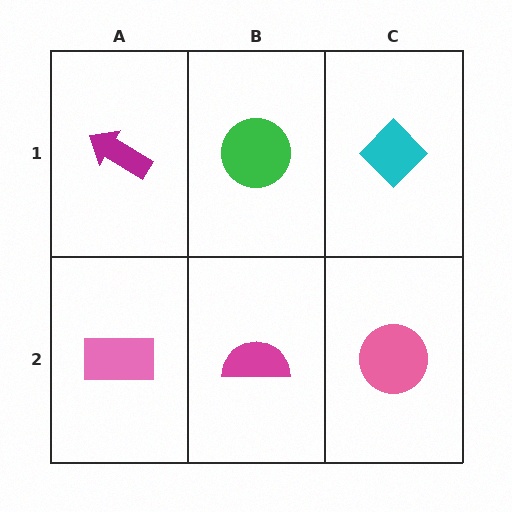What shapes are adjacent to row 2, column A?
A magenta arrow (row 1, column A), a magenta semicircle (row 2, column B).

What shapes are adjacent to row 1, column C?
A pink circle (row 2, column C), a green circle (row 1, column B).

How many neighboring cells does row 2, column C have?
2.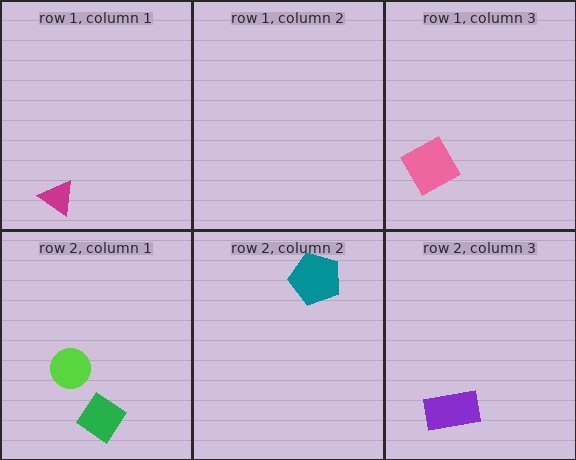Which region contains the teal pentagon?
The row 2, column 2 region.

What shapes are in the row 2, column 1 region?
The lime circle, the green diamond.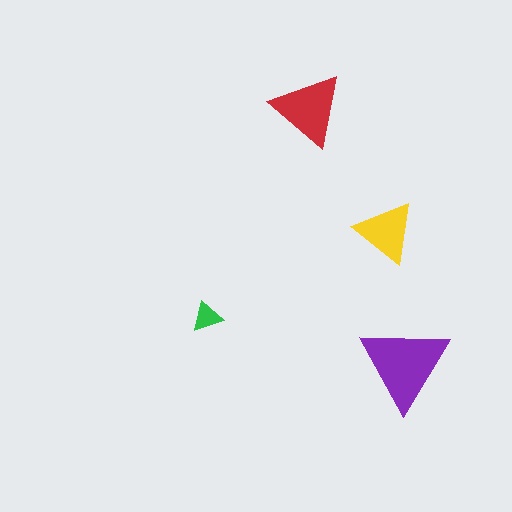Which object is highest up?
The red triangle is topmost.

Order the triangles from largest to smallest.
the purple one, the red one, the yellow one, the green one.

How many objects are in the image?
There are 4 objects in the image.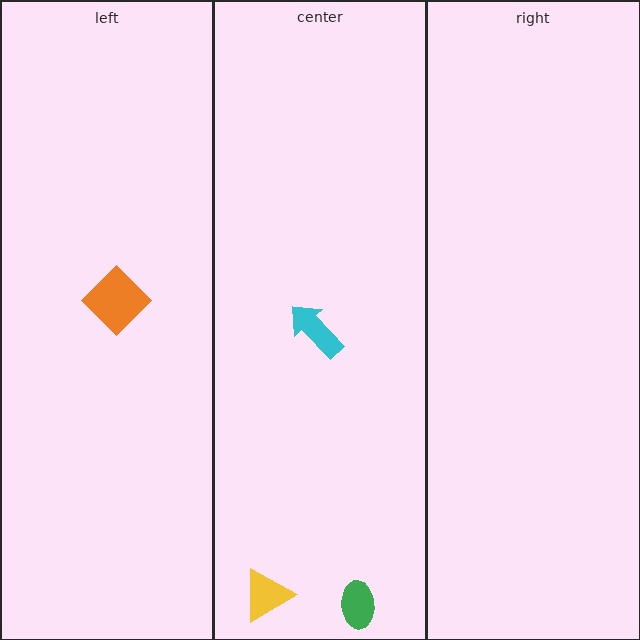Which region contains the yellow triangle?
The center region.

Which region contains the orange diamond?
The left region.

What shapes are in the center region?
The yellow triangle, the cyan arrow, the green ellipse.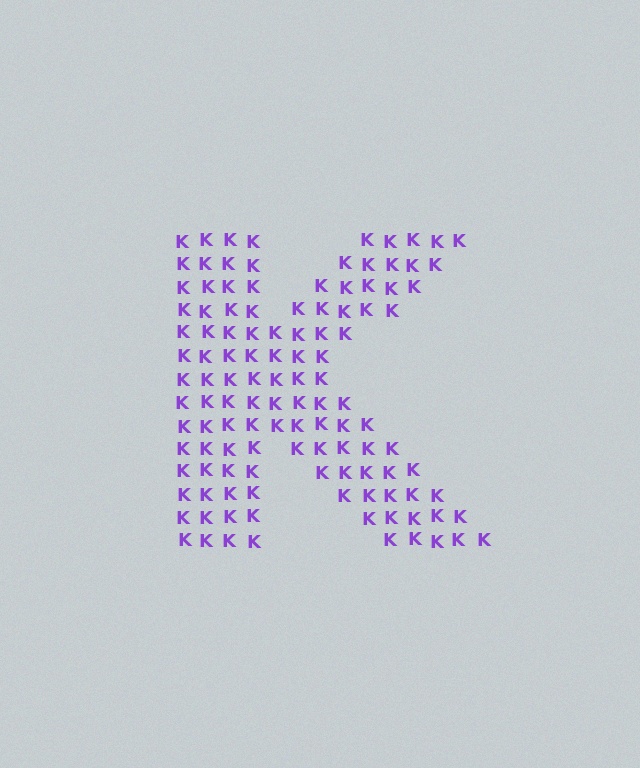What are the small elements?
The small elements are letter K's.